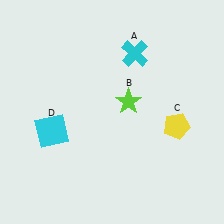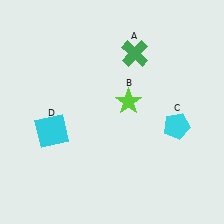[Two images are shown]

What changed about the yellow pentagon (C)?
In Image 1, C is yellow. In Image 2, it changed to cyan.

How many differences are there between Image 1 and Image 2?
There are 2 differences between the two images.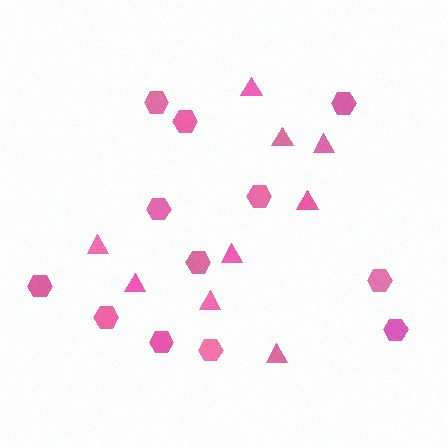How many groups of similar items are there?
There are 2 groups: one group of hexagons (12) and one group of triangles (9).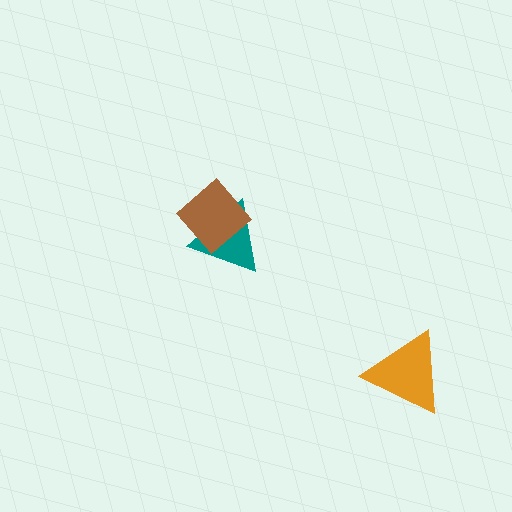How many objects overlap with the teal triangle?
1 object overlaps with the teal triangle.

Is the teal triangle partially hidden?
Yes, it is partially covered by another shape.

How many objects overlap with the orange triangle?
0 objects overlap with the orange triangle.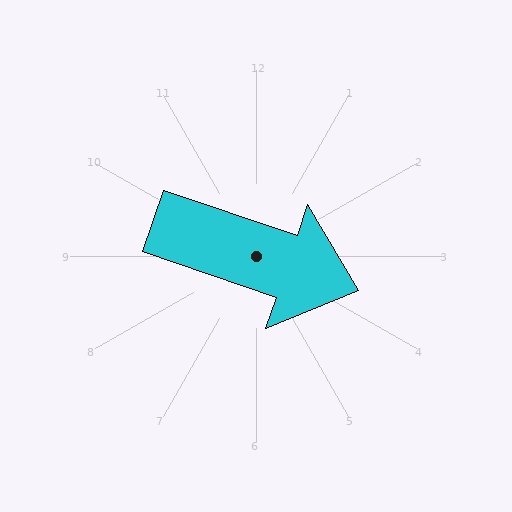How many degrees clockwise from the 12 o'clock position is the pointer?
Approximately 109 degrees.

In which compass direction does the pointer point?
East.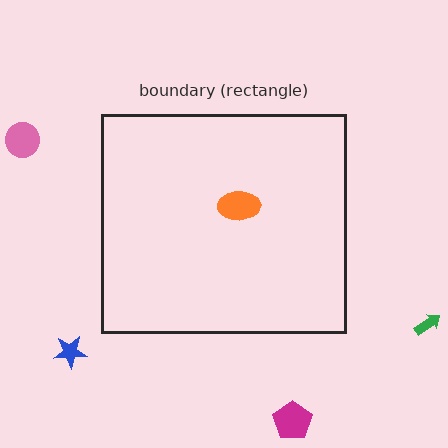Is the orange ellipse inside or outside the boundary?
Inside.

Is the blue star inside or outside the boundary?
Outside.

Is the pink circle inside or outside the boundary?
Outside.